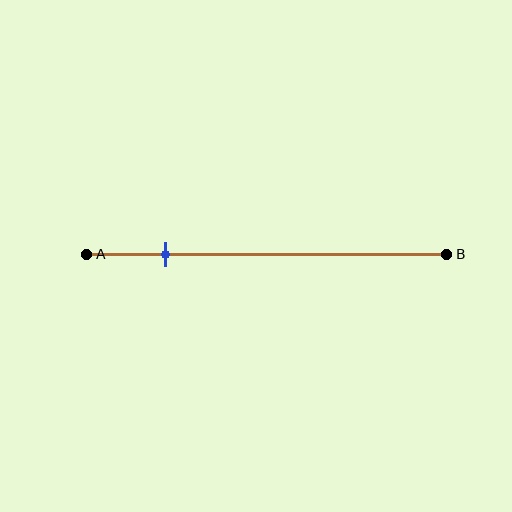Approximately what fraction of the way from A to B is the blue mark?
The blue mark is approximately 20% of the way from A to B.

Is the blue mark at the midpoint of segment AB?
No, the mark is at about 20% from A, not at the 50% midpoint.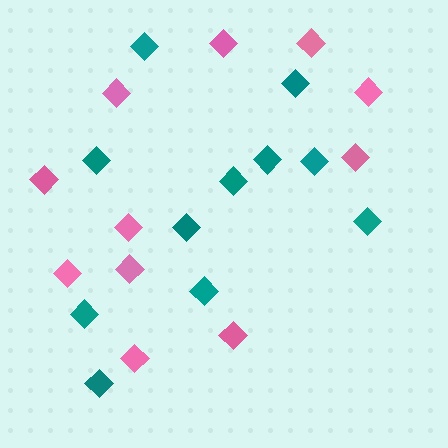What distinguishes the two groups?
There are 2 groups: one group of teal diamonds (11) and one group of pink diamonds (11).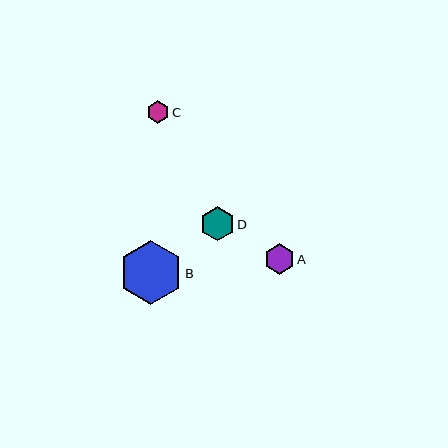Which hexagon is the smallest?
Hexagon C is the smallest with a size of approximately 22 pixels.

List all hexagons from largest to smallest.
From largest to smallest: B, D, A, C.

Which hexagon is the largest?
Hexagon B is the largest with a size of approximately 63 pixels.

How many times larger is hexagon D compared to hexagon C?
Hexagon D is approximately 1.5 times the size of hexagon C.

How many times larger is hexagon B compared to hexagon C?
Hexagon B is approximately 2.8 times the size of hexagon C.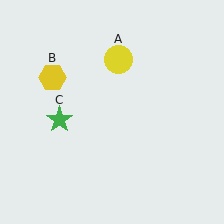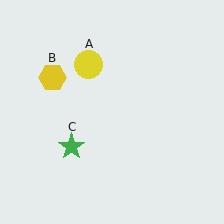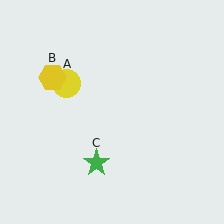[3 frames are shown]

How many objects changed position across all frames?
2 objects changed position: yellow circle (object A), green star (object C).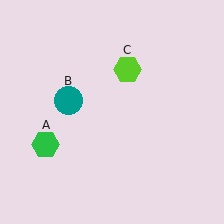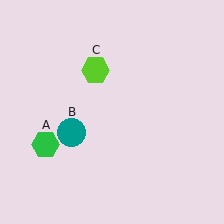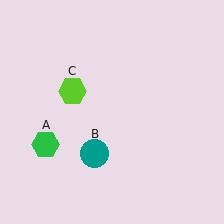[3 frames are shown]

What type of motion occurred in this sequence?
The teal circle (object B), lime hexagon (object C) rotated counterclockwise around the center of the scene.